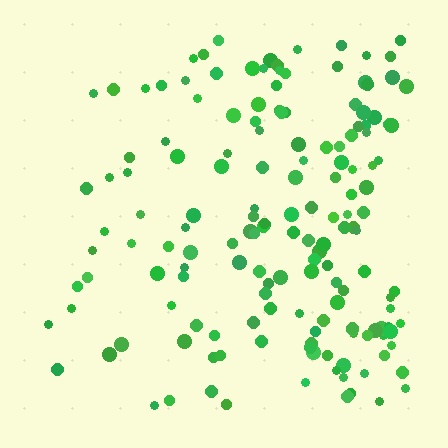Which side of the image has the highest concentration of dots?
The right.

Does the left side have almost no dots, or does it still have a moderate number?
Still a moderate number, just noticeably fewer than the right.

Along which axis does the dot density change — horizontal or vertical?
Horizontal.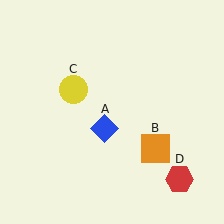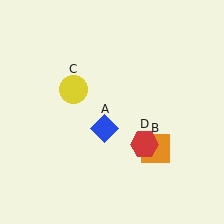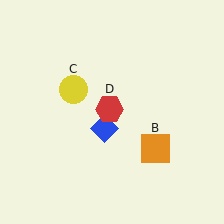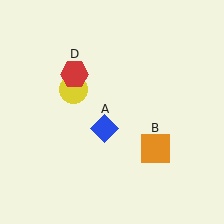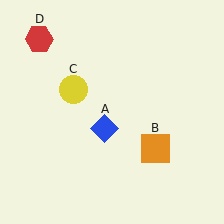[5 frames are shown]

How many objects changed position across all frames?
1 object changed position: red hexagon (object D).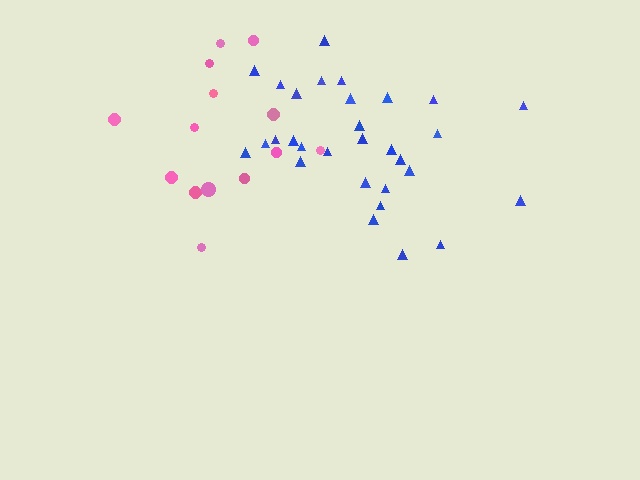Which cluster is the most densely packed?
Blue.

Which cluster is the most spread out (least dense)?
Pink.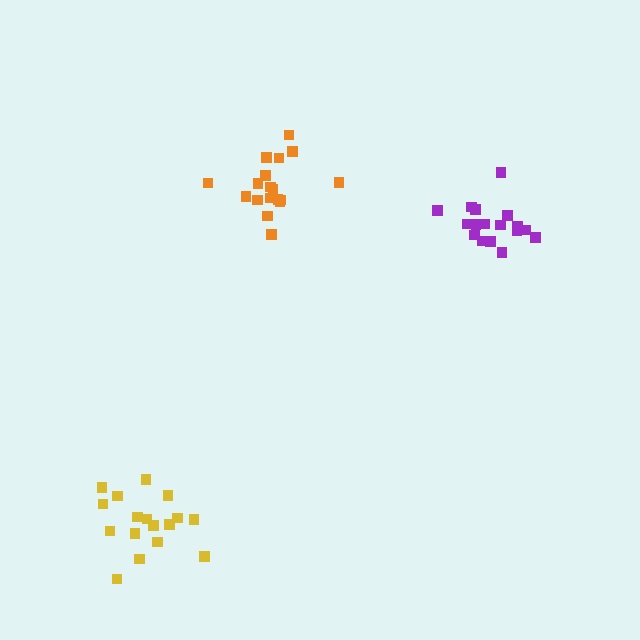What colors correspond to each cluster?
The clusters are colored: orange, yellow, purple.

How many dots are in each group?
Group 1: 18 dots, Group 2: 17 dots, Group 3: 18 dots (53 total).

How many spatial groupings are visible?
There are 3 spatial groupings.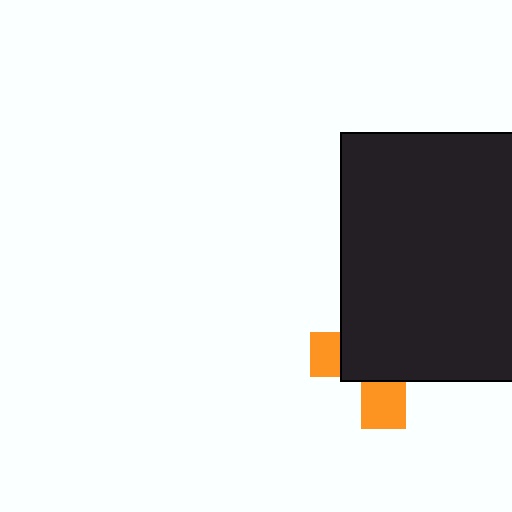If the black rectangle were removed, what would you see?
You would see the complete orange cross.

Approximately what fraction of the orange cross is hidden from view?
Roughly 69% of the orange cross is hidden behind the black rectangle.